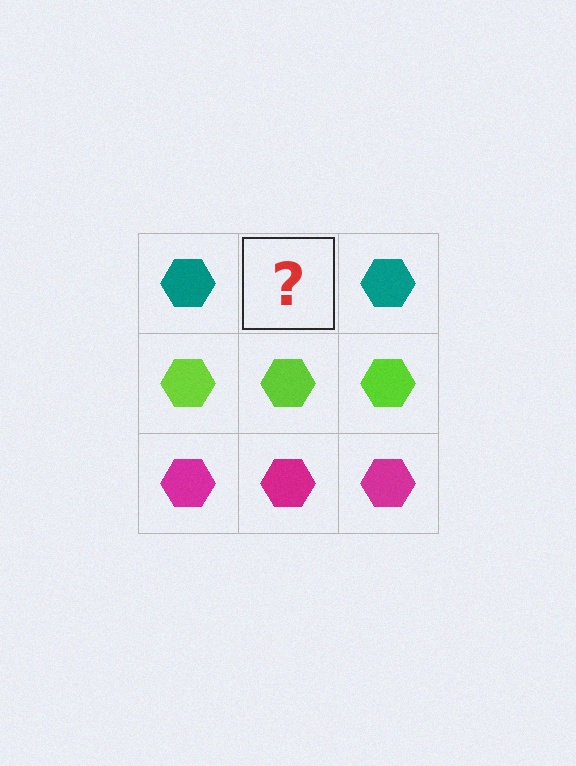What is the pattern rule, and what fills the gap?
The rule is that each row has a consistent color. The gap should be filled with a teal hexagon.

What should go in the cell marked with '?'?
The missing cell should contain a teal hexagon.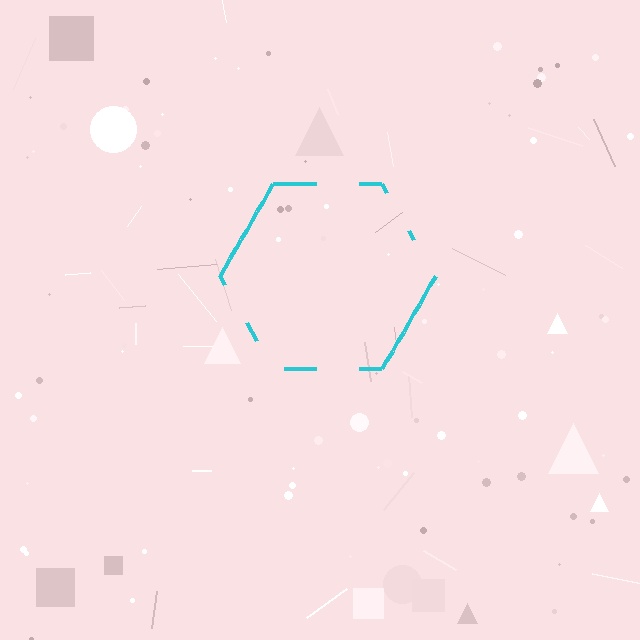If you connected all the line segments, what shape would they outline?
They would outline a hexagon.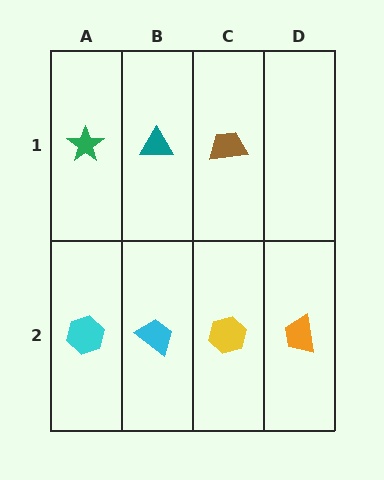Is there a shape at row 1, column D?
No, that cell is empty.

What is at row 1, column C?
A brown trapezoid.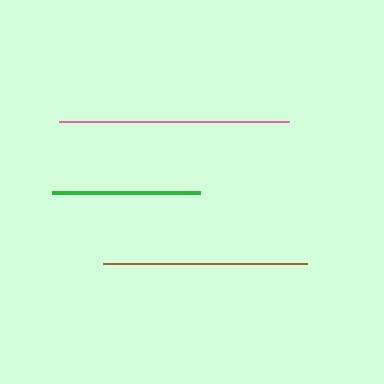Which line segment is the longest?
The pink line is the longest at approximately 230 pixels.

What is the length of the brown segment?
The brown segment is approximately 203 pixels long.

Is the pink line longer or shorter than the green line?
The pink line is longer than the green line.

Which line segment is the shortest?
The green line is the shortest at approximately 148 pixels.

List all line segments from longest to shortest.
From longest to shortest: pink, brown, green.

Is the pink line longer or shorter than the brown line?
The pink line is longer than the brown line.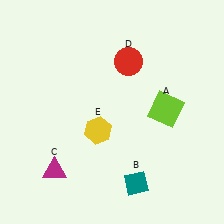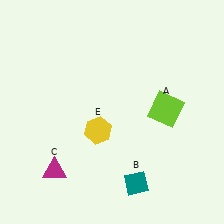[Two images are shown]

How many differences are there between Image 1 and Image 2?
There is 1 difference between the two images.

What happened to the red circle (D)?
The red circle (D) was removed in Image 2. It was in the top-right area of Image 1.